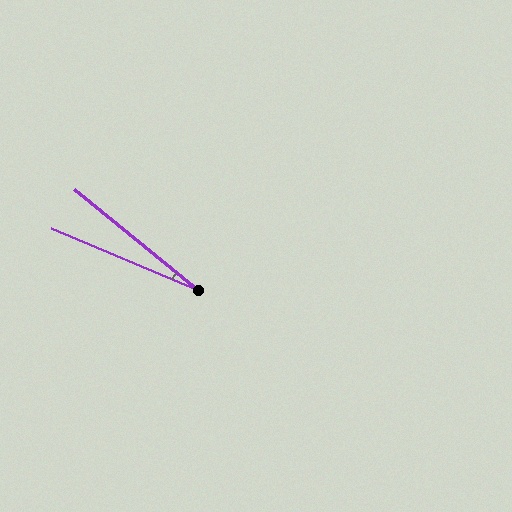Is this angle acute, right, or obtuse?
It is acute.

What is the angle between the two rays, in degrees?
Approximately 16 degrees.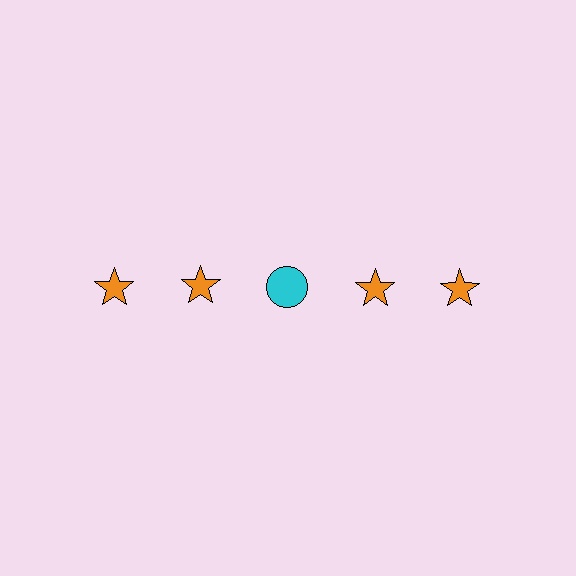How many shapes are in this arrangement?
There are 5 shapes arranged in a grid pattern.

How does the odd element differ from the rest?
It differs in both color (cyan instead of orange) and shape (circle instead of star).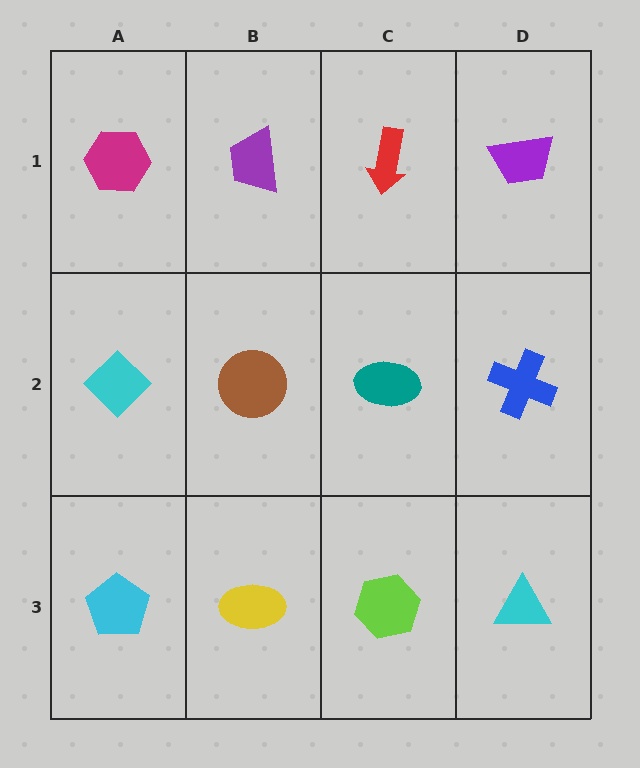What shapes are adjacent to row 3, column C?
A teal ellipse (row 2, column C), a yellow ellipse (row 3, column B), a cyan triangle (row 3, column D).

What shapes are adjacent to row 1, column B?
A brown circle (row 2, column B), a magenta hexagon (row 1, column A), a red arrow (row 1, column C).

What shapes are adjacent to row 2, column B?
A purple trapezoid (row 1, column B), a yellow ellipse (row 3, column B), a cyan diamond (row 2, column A), a teal ellipse (row 2, column C).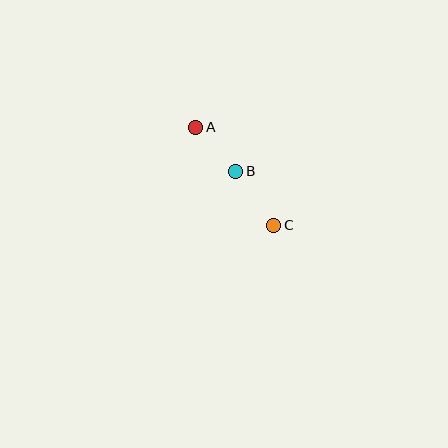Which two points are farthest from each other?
Points A and C are farthest from each other.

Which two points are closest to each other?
Points A and B are closest to each other.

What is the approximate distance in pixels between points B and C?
The distance between B and C is approximately 66 pixels.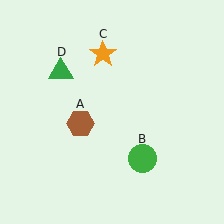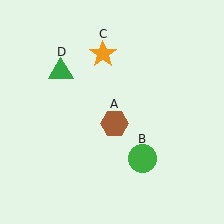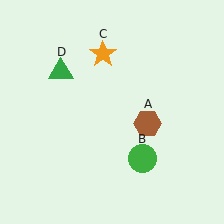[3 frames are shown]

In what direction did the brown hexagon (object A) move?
The brown hexagon (object A) moved right.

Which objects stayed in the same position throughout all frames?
Green circle (object B) and orange star (object C) and green triangle (object D) remained stationary.